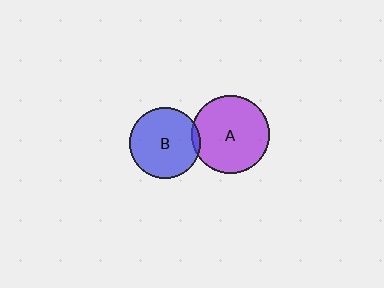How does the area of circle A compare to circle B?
Approximately 1.2 times.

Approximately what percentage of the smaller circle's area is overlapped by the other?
Approximately 5%.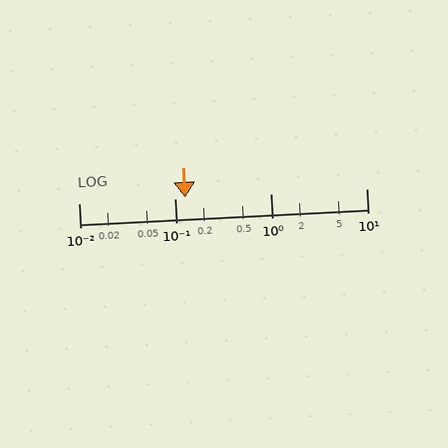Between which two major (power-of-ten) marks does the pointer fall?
The pointer is between 0.1 and 1.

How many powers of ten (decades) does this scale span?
The scale spans 3 decades, from 0.01 to 10.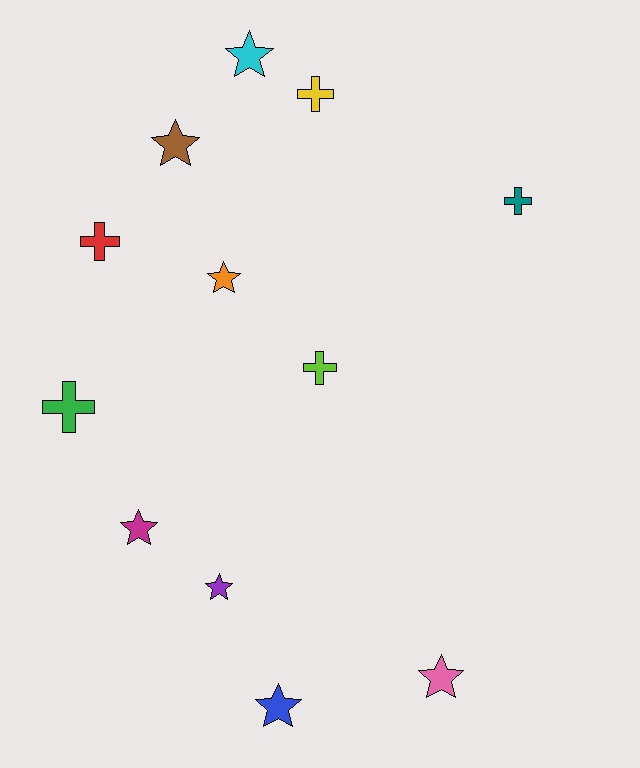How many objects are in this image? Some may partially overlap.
There are 12 objects.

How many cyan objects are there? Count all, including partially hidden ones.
There is 1 cyan object.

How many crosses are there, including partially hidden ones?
There are 5 crosses.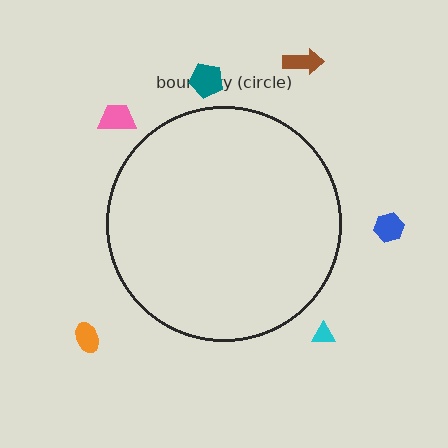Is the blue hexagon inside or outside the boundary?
Outside.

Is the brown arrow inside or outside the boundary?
Outside.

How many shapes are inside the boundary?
0 inside, 6 outside.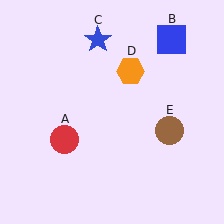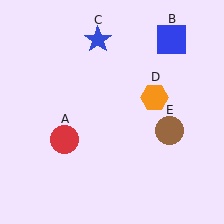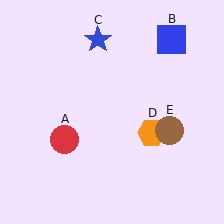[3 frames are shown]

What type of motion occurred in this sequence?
The orange hexagon (object D) rotated clockwise around the center of the scene.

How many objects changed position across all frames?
1 object changed position: orange hexagon (object D).